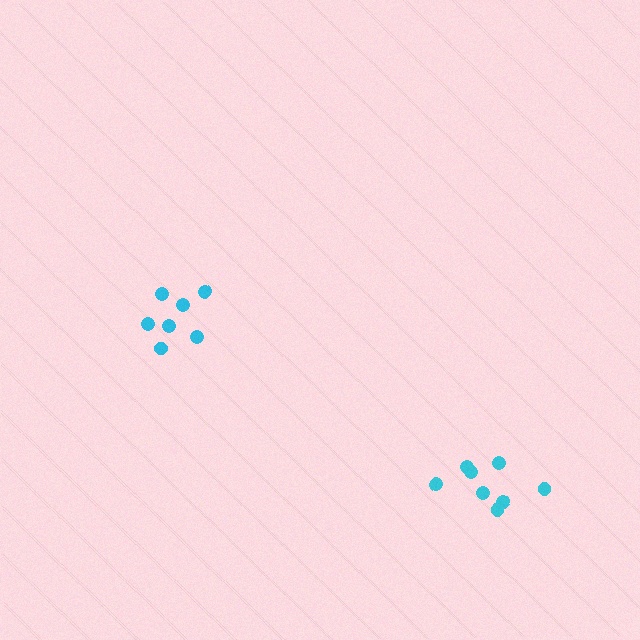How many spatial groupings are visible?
There are 2 spatial groupings.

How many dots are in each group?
Group 1: 8 dots, Group 2: 7 dots (15 total).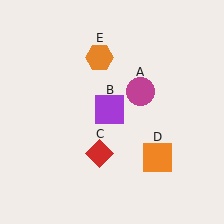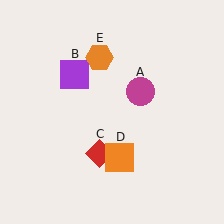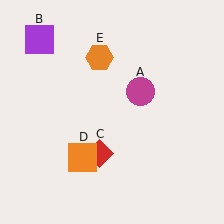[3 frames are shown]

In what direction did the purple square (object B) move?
The purple square (object B) moved up and to the left.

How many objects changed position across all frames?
2 objects changed position: purple square (object B), orange square (object D).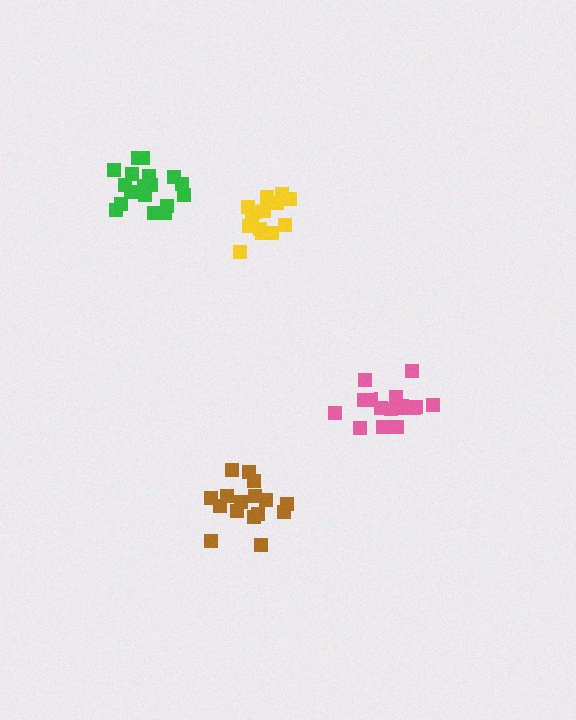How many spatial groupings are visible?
There are 4 spatial groupings.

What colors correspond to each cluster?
The clusters are colored: pink, yellow, green, brown.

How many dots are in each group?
Group 1: 16 dots, Group 2: 15 dots, Group 3: 18 dots, Group 4: 16 dots (65 total).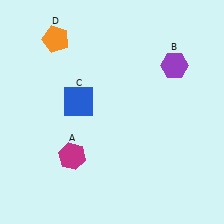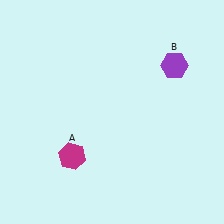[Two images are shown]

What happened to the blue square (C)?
The blue square (C) was removed in Image 2. It was in the top-left area of Image 1.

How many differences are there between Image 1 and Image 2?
There are 2 differences between the two images.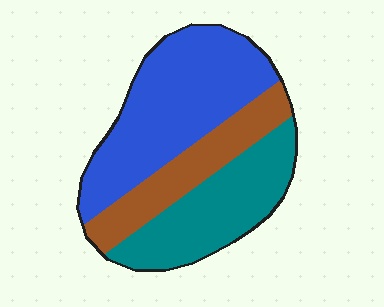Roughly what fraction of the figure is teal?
Teal covers roughly 30% of the figure.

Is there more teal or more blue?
Blue.